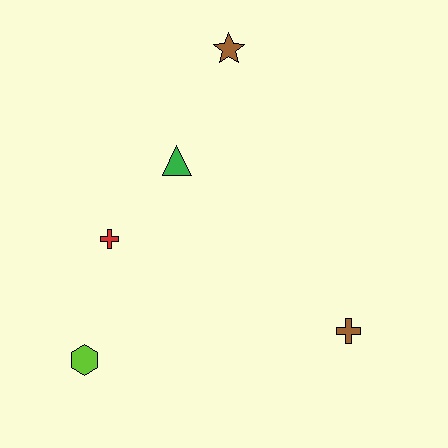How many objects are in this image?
There are 5 objects.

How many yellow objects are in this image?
There are no yellow objects.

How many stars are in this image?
There is 1 star.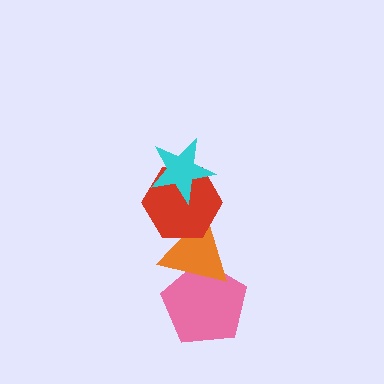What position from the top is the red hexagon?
The red hexagon is 2nd from the top.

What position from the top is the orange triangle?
The orange triangle is 3rd from the top.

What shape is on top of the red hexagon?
The cyan star is on top of the red hexagon.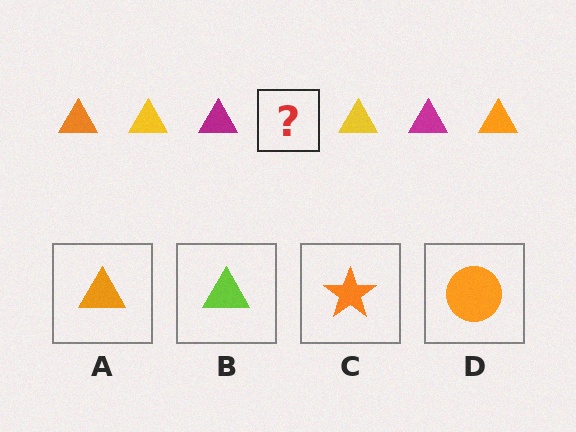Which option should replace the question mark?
Option A.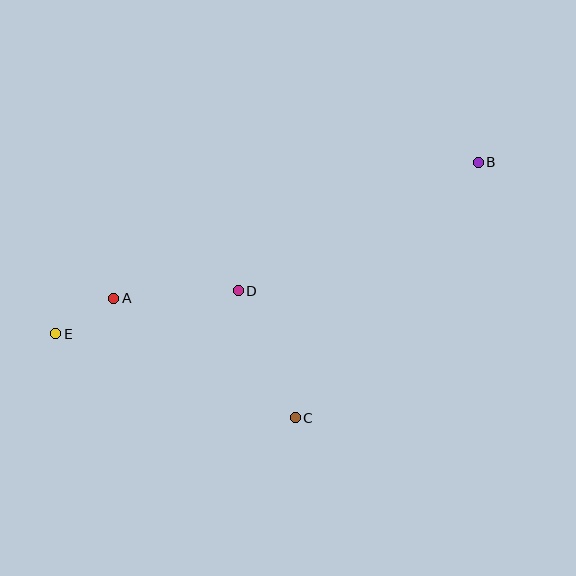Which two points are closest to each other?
Points A and E are closest to each other.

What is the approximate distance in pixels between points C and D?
The distance between C and D is approximately 139 pixels.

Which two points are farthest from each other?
Points B and E are farthest from each other.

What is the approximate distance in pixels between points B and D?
The distance between B and D is approximately 272 pixels.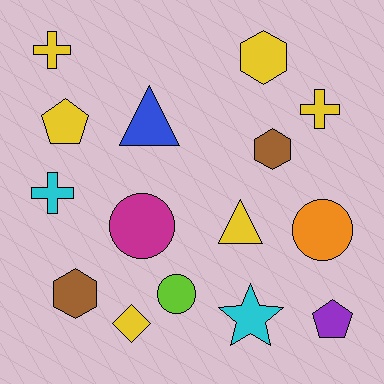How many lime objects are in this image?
There is 1 lime object.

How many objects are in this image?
There are 15 objects.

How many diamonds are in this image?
There is 1 diamond.